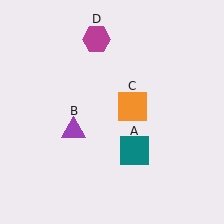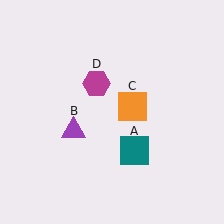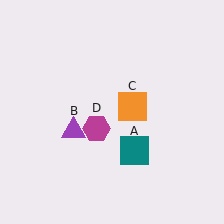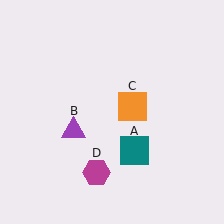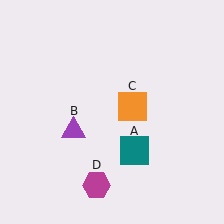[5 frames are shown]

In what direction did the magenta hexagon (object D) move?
The magenta hexagon (object D) moved down.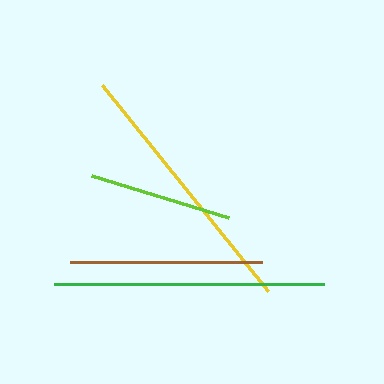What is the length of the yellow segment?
The yellow segment is approximately 264 pixels long.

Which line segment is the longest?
The green line is the longest at approximately 270 pixels.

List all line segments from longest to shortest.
From longest to shortest: green, yellow, brown, lime.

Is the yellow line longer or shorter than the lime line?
The yellow line is longer than the lime line.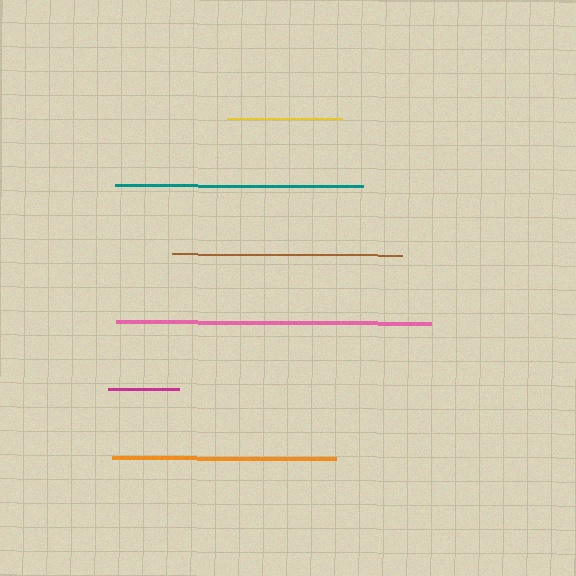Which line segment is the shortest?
The magenta line is the shortest at approximately 71 pixels.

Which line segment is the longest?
The pink line is the longest at approximately 315 pixels.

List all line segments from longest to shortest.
From longest to shortest: pink, teal, brown, orange, yellow, magenta.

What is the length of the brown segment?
The brown segment is approximately 230 pixels long.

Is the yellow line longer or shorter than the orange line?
The orange line is longer than the yellow line.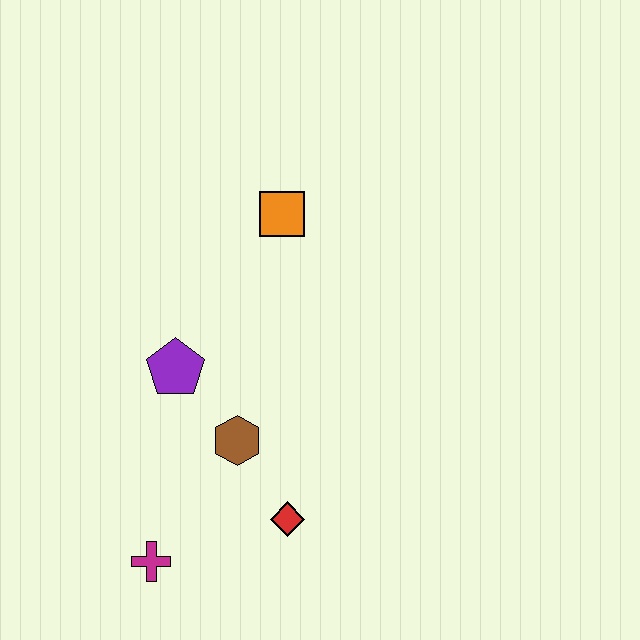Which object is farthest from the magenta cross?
The orange square is farthest from the magenta cross.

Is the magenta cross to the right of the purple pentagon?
No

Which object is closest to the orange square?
The purple pentagon is closest to the orange square.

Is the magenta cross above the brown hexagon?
No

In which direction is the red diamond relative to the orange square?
The red diamond is below the orange square.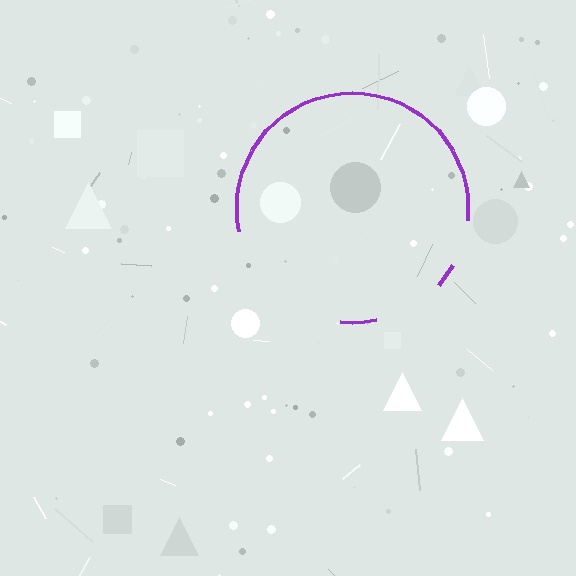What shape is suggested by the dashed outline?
The dashed outline suggests a circle.